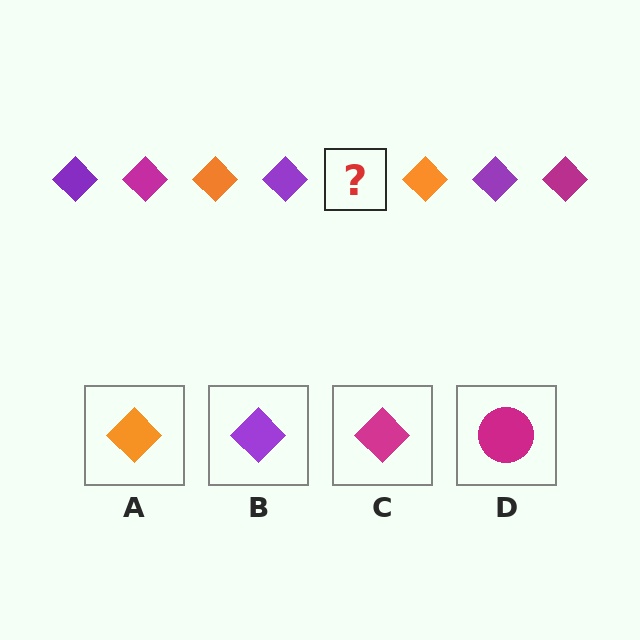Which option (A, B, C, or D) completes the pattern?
C.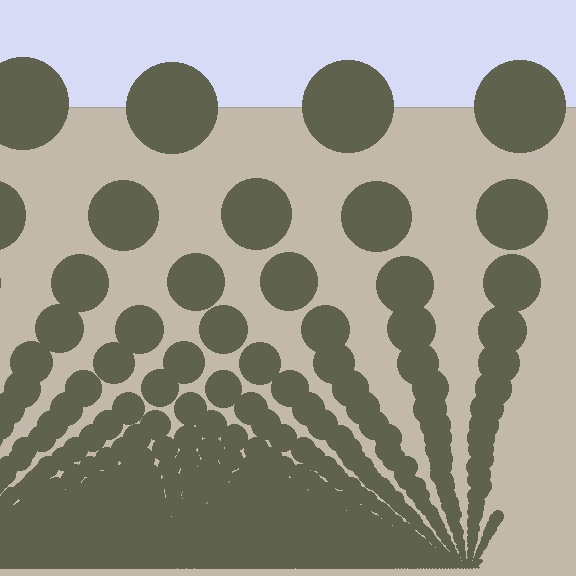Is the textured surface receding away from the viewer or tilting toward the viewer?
The surface appears to tilt toward the viewer. Texture elements get larger and sparser toward the top.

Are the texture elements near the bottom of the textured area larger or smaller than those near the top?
Smaller. The gradient is inverted — elements near the bottom are smaller and denser.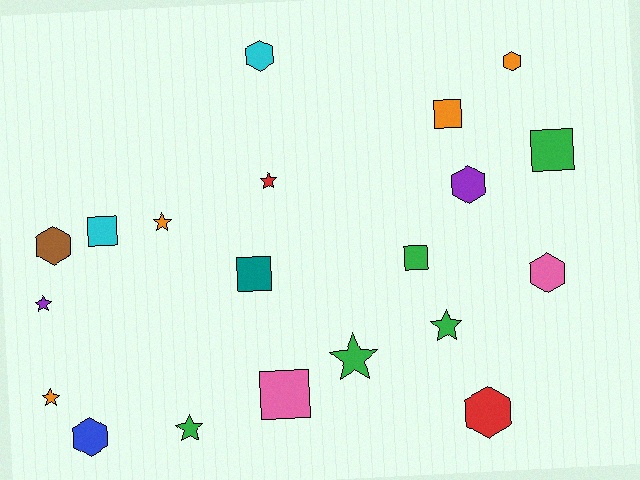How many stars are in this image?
There are 7 stars.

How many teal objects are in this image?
There is 1 teal object.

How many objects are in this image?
There are 20 objects.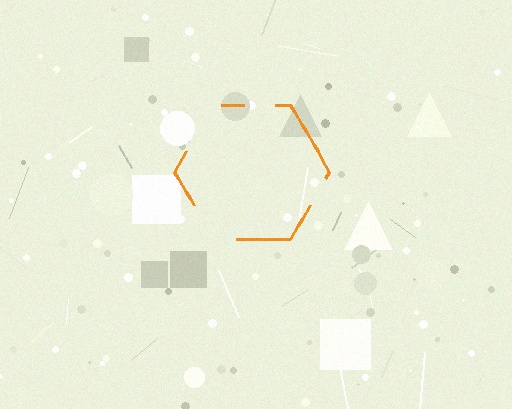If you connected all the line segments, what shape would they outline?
They would outline a hexagon.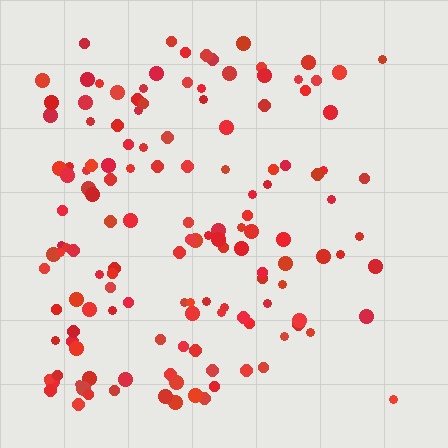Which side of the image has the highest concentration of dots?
The left.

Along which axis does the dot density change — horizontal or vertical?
Horizontal.